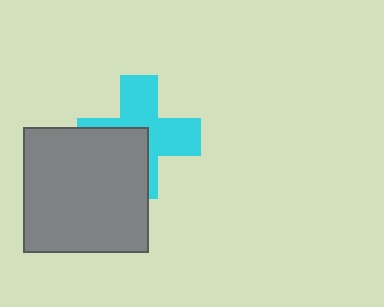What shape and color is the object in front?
The object in front is a gray square.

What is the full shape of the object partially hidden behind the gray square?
The partially hidden object is a cyan cross.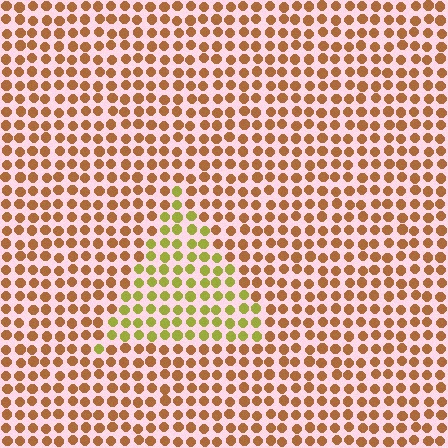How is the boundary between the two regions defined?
The boundary is defined purely by a slight shift in hue (about 44 degrees). Spacing, size, and orientation are identical on both sides.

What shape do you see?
I see a triangle.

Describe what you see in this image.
The image is filled with small brown elements in a uniform arrangement. A triangle-shaped region is visible where the elements are tinted to a slightly different hue, forming a subtle color boundary.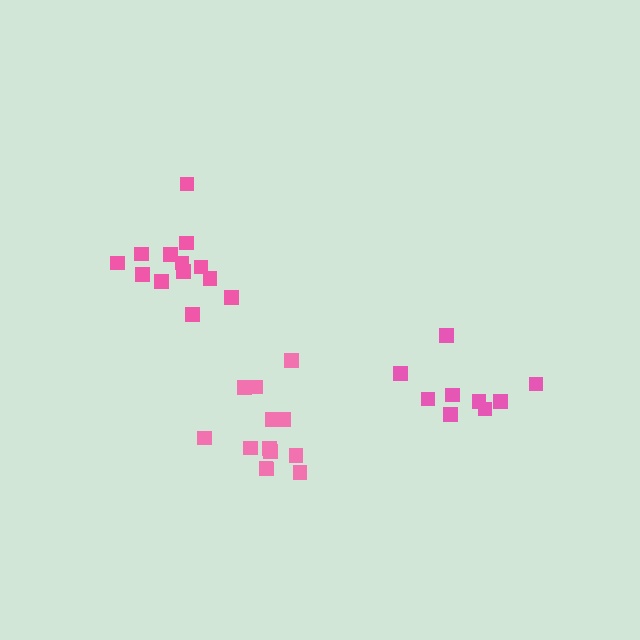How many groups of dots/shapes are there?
There are 3 groups.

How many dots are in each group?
Group 1: 13 dots, Group 2: 9 dots, Group 3: 13 dots (35 total).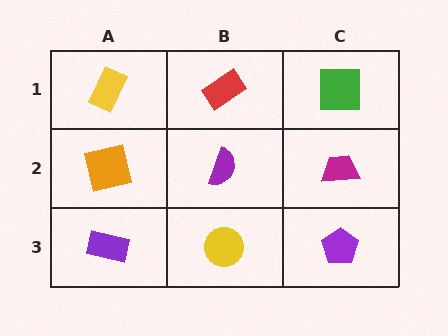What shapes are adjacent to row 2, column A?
A yellow rectangle (row 1, column A), a purple rectangle (row 3, column A), a purple semicircle (row 2, column B).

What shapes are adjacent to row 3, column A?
An orange square (row 2, column A), a yellow circle (row 3, column B).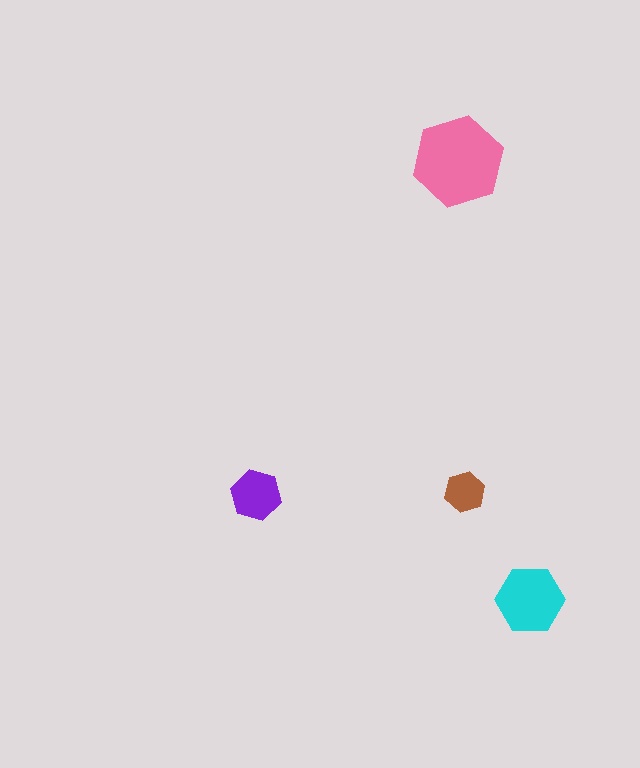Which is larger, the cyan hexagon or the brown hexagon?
The cyan one.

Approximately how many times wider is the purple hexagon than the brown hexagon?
About 1.5 times wider.